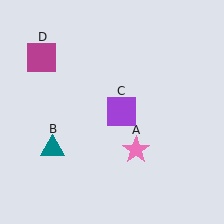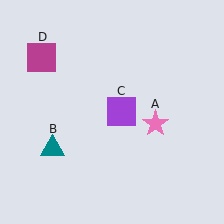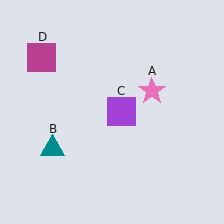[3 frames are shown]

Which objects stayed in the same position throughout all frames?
Teal triangle (object B) and purple square (object C) and magenta square (object D) remained stationary.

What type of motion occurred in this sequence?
The pink star (object A) rotated counterclockwise around the center of the scene.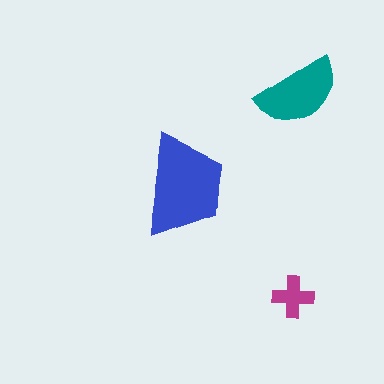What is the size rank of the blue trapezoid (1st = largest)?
1st.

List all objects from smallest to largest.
The magenta cross, the teal semicircle, the blue trapezoid.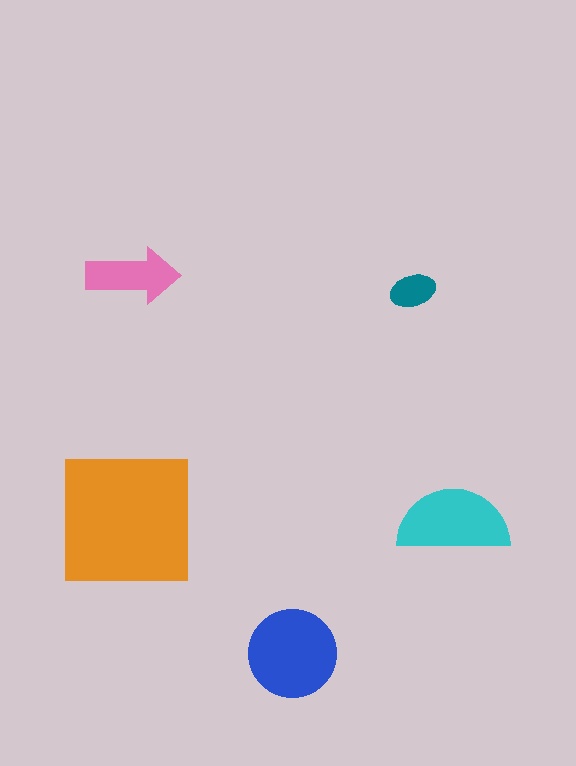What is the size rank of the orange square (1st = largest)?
1st.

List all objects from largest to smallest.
The orange square, the blue circle, the cyan semicircle, the pink arrow, the teal ellipse.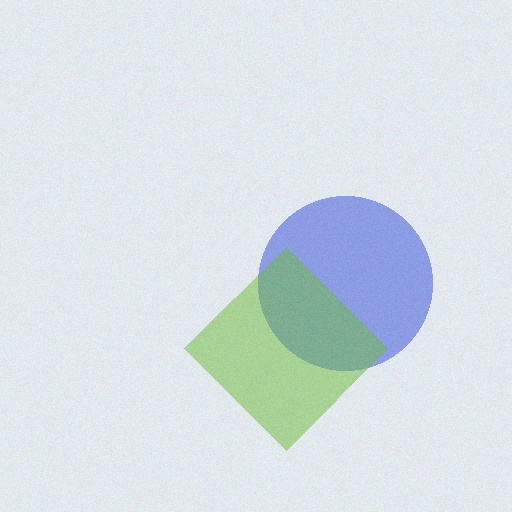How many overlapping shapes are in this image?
There are 2 overlapping shapes in the image.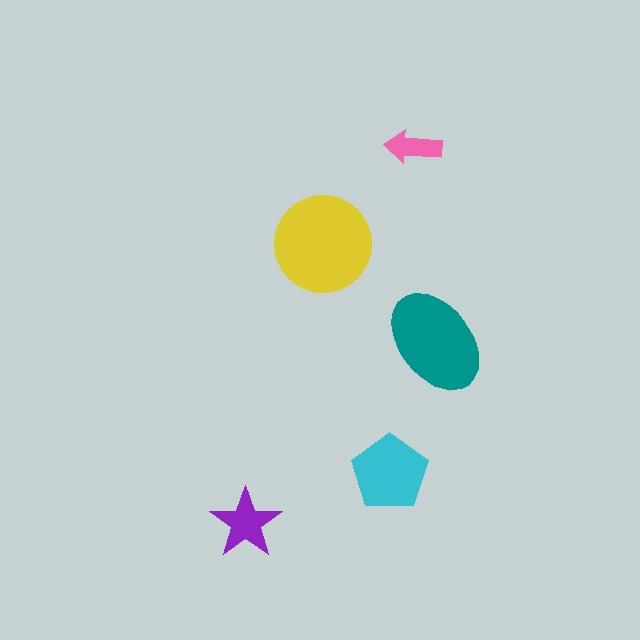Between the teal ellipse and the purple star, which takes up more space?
The teal ellipse.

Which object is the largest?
The yellow circle.